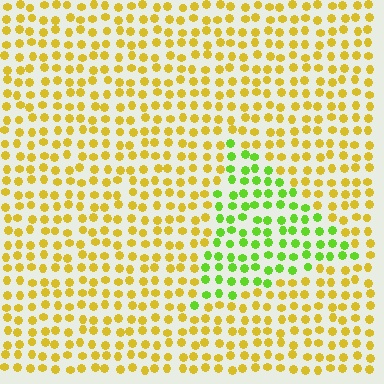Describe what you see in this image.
The image is filled with small yellow elements in a uniform arrangement. A triangle-shaped region is visible where the elements are tinted to a slightly different hue, forming a subtle color boundary.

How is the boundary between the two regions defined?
The boundary is defined purely by a slight shift in hue (about 50 degrees). Spacing, size, and orientation are identical on both sides.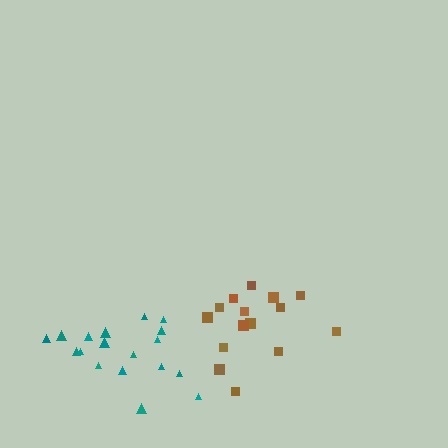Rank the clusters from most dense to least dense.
teal, brown.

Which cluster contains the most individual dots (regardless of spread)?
Teal (18).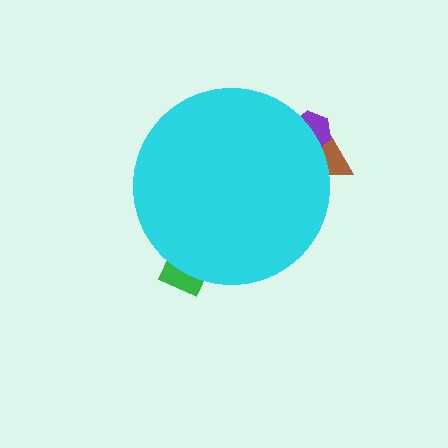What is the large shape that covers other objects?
A cyan circle.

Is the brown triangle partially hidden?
Yes, the brown triangle is partially hidden behind the cyan circle.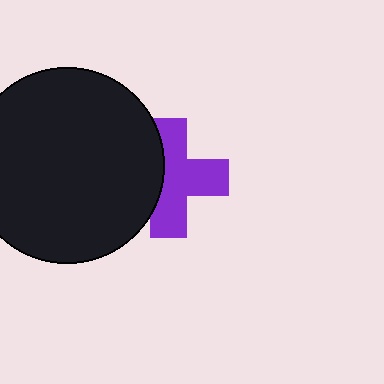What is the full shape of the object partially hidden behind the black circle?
The partially hidden object is a purple cross.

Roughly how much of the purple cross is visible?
Most of it is visible (roughly 66%).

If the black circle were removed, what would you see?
You would see the complete purple cross.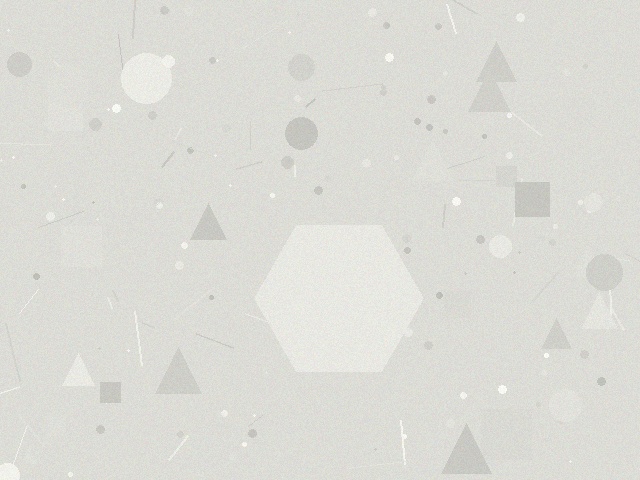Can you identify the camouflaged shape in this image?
The camouflaged shape is a hexagon.